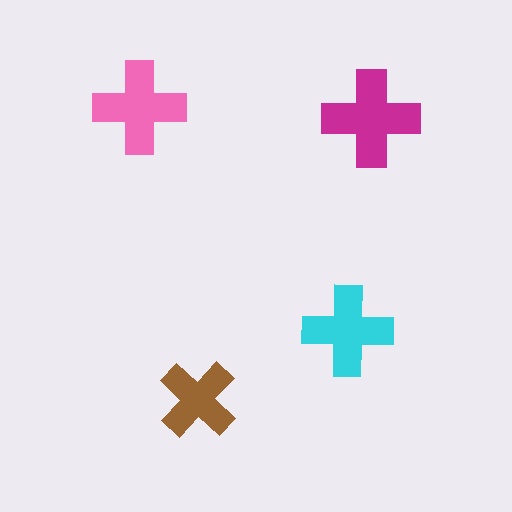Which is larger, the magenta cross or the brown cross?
The magenta one.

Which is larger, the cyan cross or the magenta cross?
The magenta one.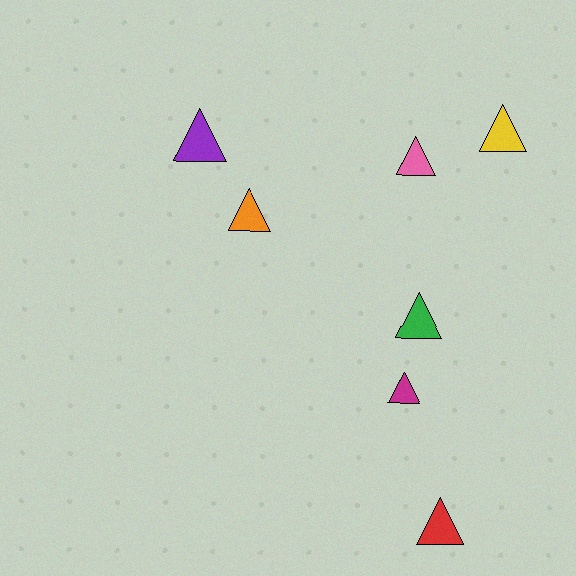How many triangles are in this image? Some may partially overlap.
There are 7 triangles.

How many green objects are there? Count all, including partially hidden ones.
There is 1 green object.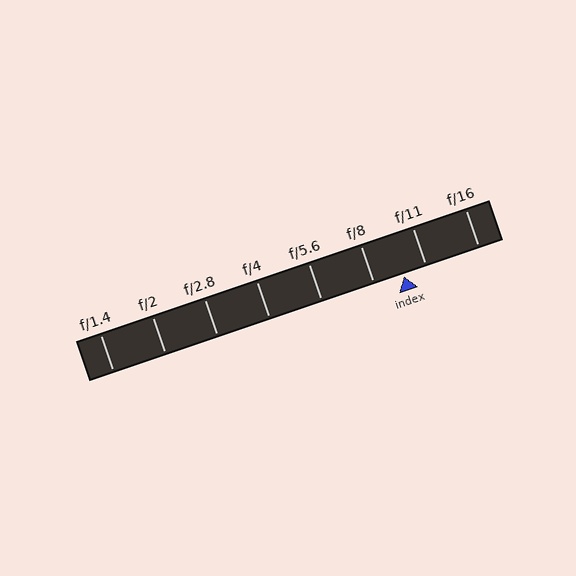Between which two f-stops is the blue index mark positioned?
The index mark is between f/8 and f/11.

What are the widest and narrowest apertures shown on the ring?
The widest aperture shown is f/1.4 and the narrowest is f/16.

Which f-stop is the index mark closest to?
The index mark is closest to f/11.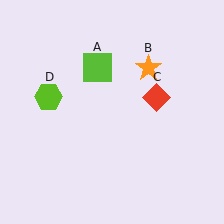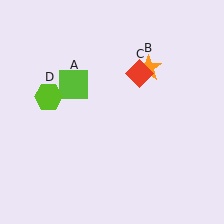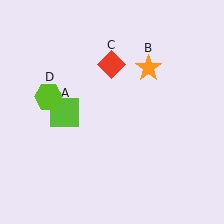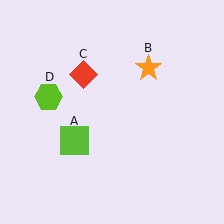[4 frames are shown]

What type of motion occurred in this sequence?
The lime square (object A), red diamond (object C) rotated counterclockwise around the center of the scene.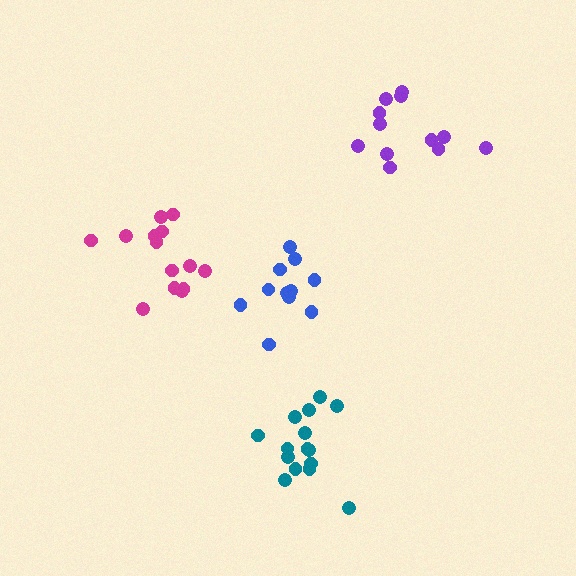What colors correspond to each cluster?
The clusters are colored: magenta, purple, teal, blue.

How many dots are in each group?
Group 1: 14 dots, Group 2: 12 dots, Group 3: 15 dots, Group 4: 11 dots (52 total).